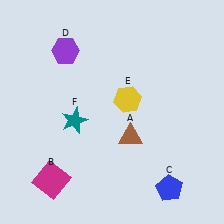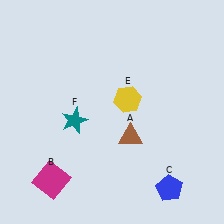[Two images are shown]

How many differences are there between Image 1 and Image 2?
There is 1 difference between the two images.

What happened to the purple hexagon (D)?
The purple hexagon (D) was removed in Image 2. It was in the top-left area of Image 1.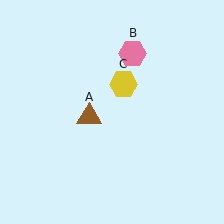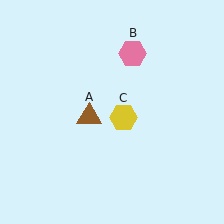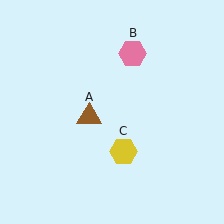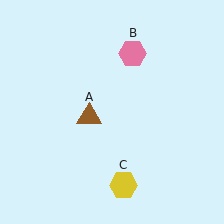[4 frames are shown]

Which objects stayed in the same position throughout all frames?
Brown triangle (object A) and pink hexagon (object B) remained stationary.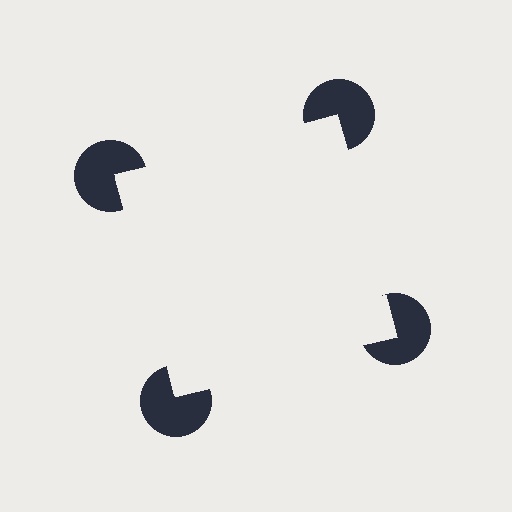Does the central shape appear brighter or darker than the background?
It typically appears slightly brighter than the background, even though no actual brightness change is drawn.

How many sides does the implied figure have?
4 sides.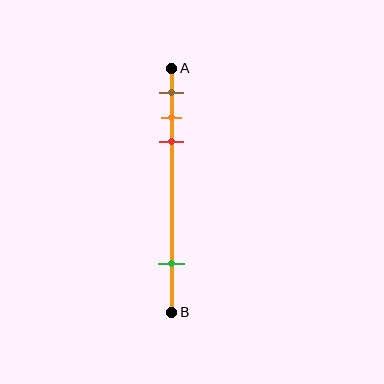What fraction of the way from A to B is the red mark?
The red mark is approximately 30% (0.3) of the way from A to B.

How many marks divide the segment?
There are 4 marks dividing the segment.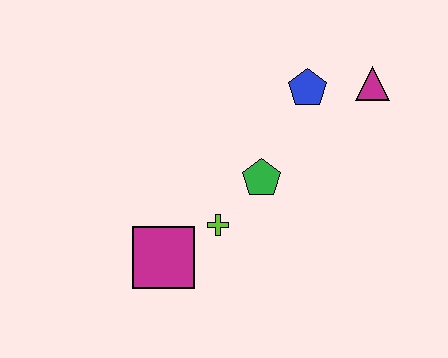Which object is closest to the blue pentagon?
The magenta triangle is closest to the blue pentagon.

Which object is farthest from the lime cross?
The magenta triangle is farthest from the lime cross.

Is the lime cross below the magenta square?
No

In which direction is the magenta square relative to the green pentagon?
The magenta square is to the left of the green pentagon.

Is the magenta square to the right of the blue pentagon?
No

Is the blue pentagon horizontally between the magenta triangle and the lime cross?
Yes